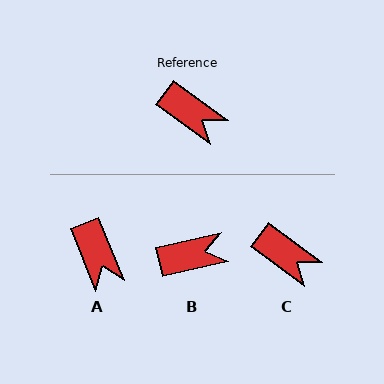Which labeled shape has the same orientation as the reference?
C.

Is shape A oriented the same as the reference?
No, it is off by about 32 degrees.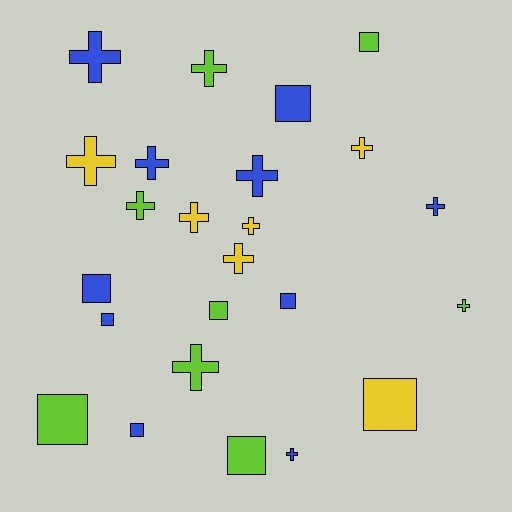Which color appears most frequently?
Blue, with 10 objects.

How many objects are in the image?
There are 24 objects.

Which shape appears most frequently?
Cross, with 14 objects.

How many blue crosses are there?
There are 5 blue crosses.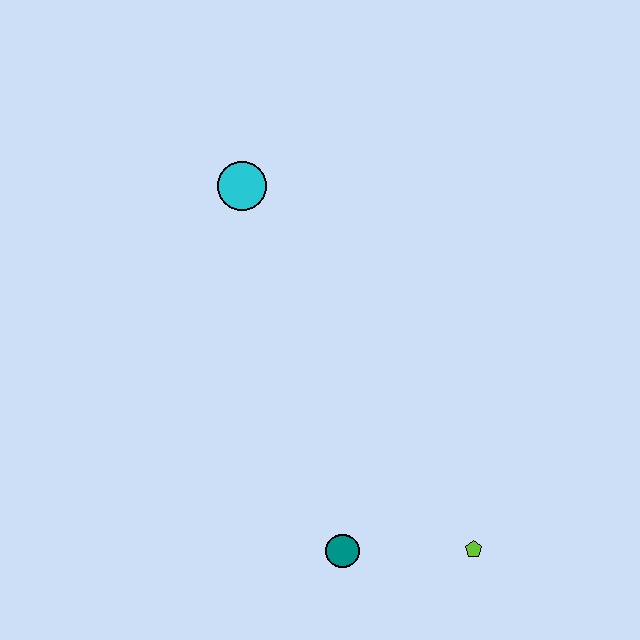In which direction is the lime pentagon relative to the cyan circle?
The lime pentagon is below the cyan circle.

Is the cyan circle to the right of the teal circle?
No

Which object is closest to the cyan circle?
The teal circle is closest to the cyan circle.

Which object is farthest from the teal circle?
The cyan circle is farthest from the teal circle.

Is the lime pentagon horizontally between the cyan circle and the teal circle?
No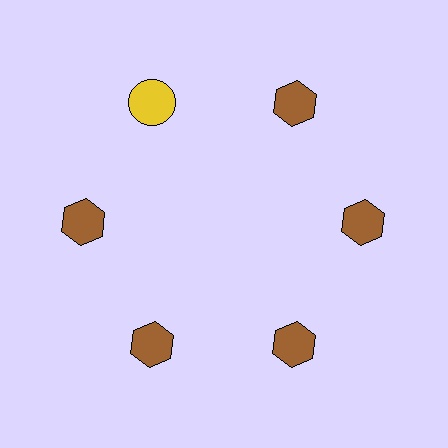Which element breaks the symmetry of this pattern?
The yellow circle at roughly the 11 o'clock position breaks the symmetry. All other shapes are brown hexagons.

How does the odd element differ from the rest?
It differs in both color (yellow instead of brown) and shape (circle instead of hexagon).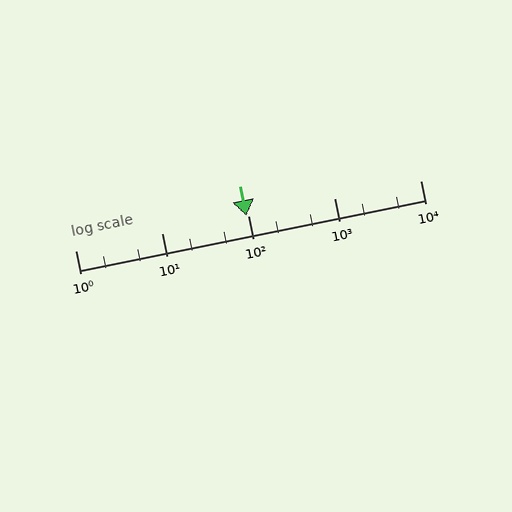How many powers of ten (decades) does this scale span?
The scale spans 4 decades, from 1 to 10000.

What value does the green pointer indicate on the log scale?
The pointer indicates approximately 95.